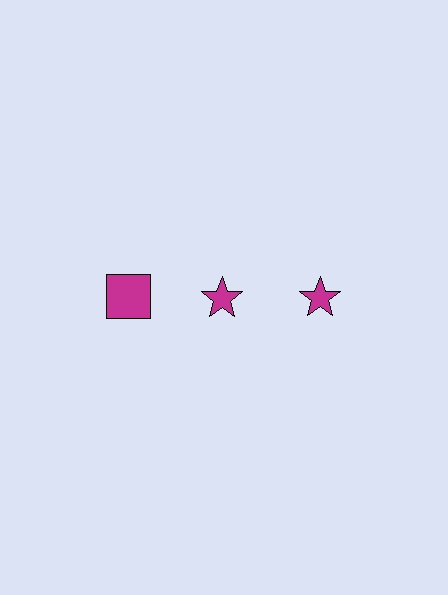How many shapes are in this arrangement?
There are 3 shapes arranged in a grid pattern.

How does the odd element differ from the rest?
It has a different shape: square instead of star.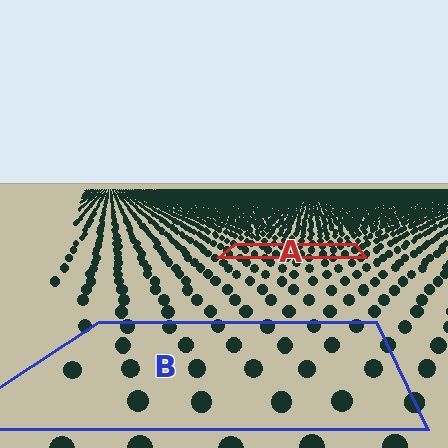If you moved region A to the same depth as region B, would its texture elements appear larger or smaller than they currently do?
They would appear larger. At a closer depth, the same texture elements are projected at a bigger on-screen size.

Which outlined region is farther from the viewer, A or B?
Region A is farther from the viewer — the texture elements inside it appear smaller and more densely packed.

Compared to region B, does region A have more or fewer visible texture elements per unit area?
Region A has more texture elements per unit area — they are packed more densely because it is farther away.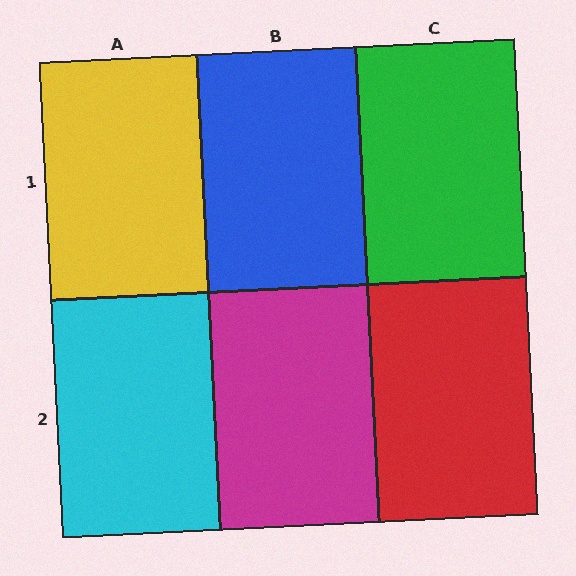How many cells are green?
1 cell is green.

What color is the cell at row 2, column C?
Red.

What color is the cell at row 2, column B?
Magenta.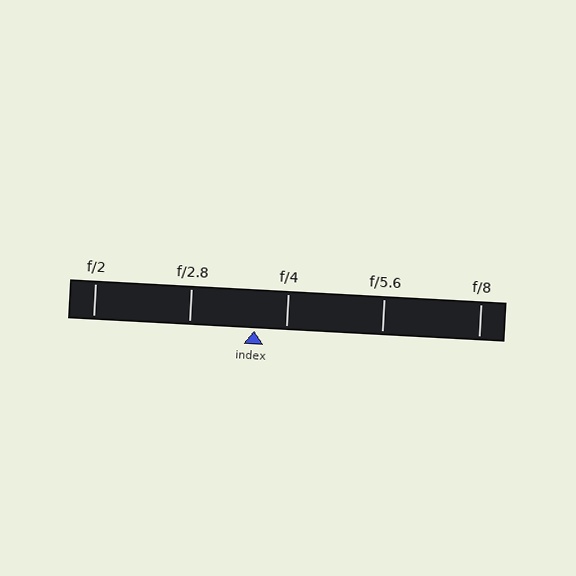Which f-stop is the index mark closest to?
The index mark is closest to f/4.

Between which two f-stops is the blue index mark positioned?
The index mark is between f/2.8 and f/4.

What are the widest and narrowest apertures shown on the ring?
The widest aperture shown is f/2 and the narrowest is f/8.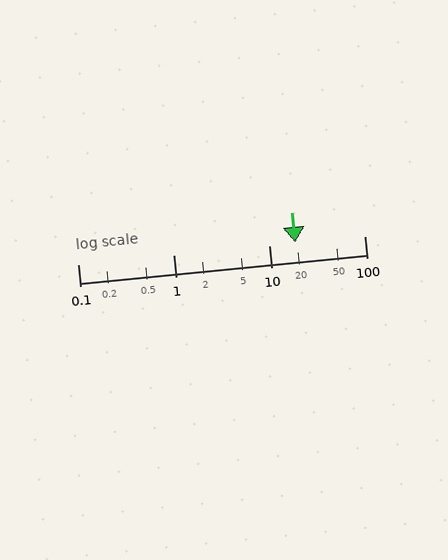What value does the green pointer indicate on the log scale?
The pointer indicates approximately 19.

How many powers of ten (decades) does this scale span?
The scale spans 3 decades, from 0.1 to 100.